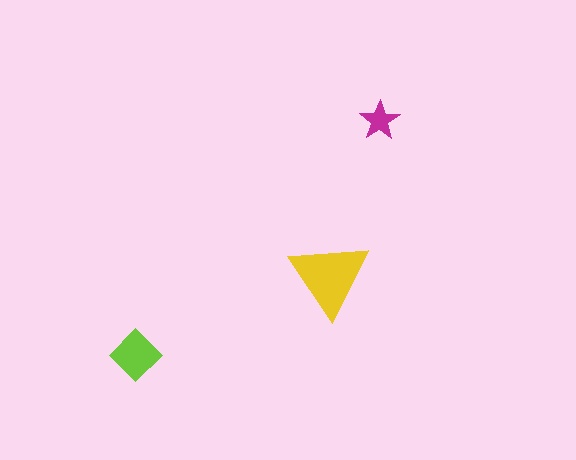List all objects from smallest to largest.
The magenta star, the lime diamond, the yellow triangle.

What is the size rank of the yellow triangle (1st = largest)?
1st.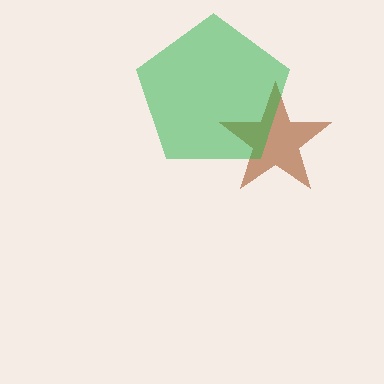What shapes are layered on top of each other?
The layered shapes are: a brown star, a green pentagon.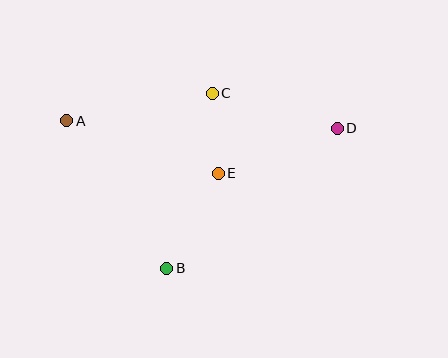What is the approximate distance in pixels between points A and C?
The distance between A and C is approximately 148 pixels.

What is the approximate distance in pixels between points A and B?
The distance between A and B is approximately 179 pixels.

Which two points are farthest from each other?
Points A and D are farthest from each other.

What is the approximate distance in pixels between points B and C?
The distance between B and C is approximately 181 pixels.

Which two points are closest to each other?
Points C and E are closest to each other.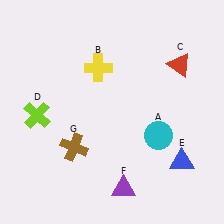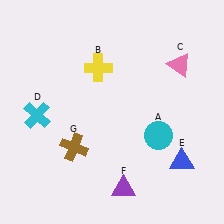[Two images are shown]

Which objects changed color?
C changed from red to pink. D changed from lime to cyan.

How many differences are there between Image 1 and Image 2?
There are 2 differences between the two images.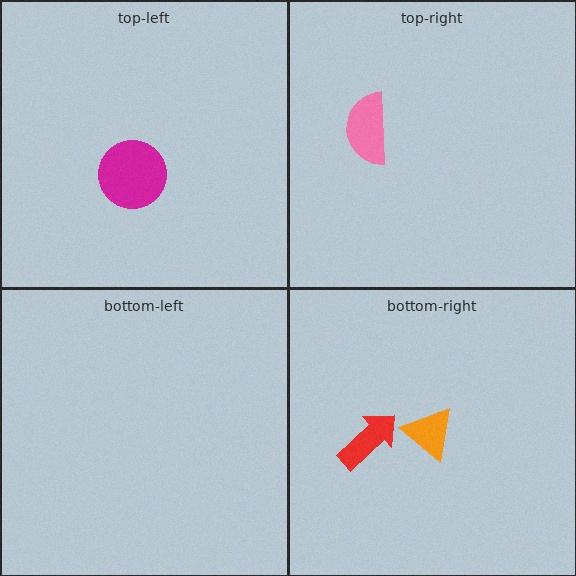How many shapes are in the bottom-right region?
2.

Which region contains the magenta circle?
The top-left region.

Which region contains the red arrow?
The bottom-right region.